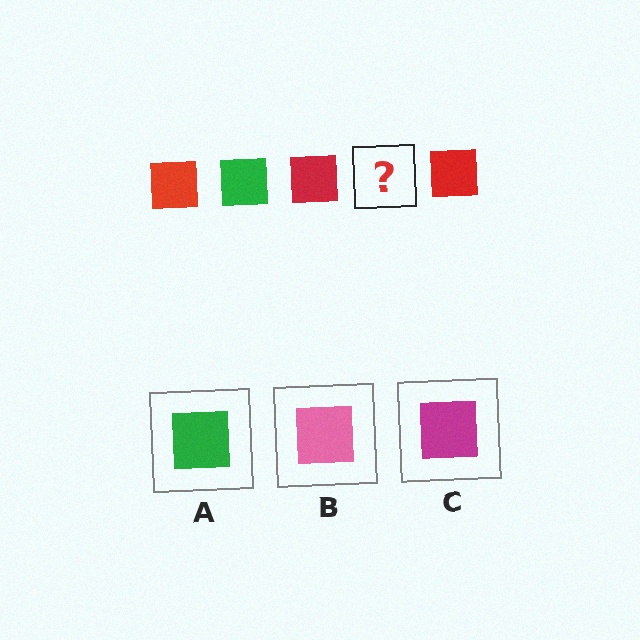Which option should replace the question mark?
Option A.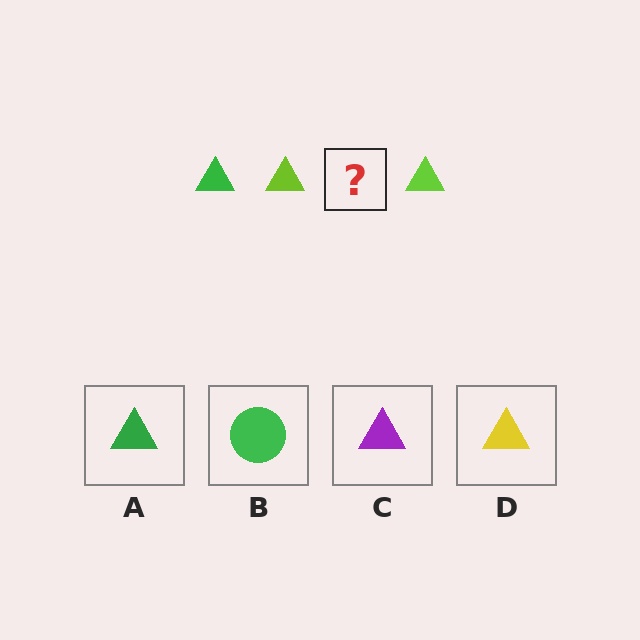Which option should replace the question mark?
Option A.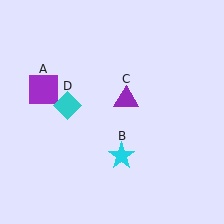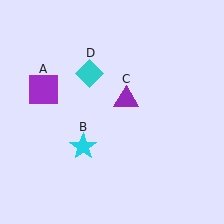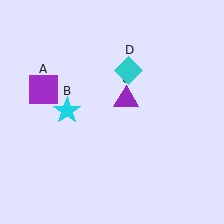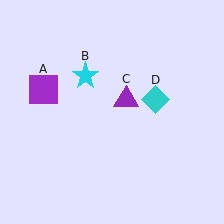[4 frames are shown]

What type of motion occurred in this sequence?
The cyan star (object B), cyan diamond (object D) rotated clockwise around the center of the scene.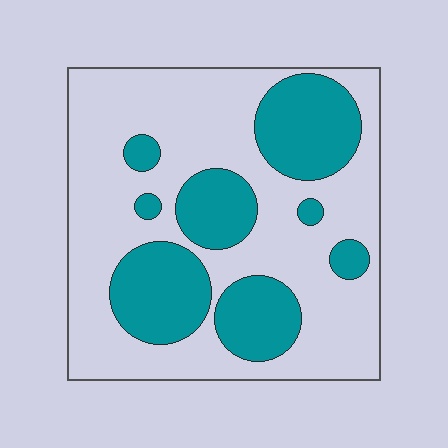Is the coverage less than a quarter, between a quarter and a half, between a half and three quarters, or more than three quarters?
Between a quarter and a half.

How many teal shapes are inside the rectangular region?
8.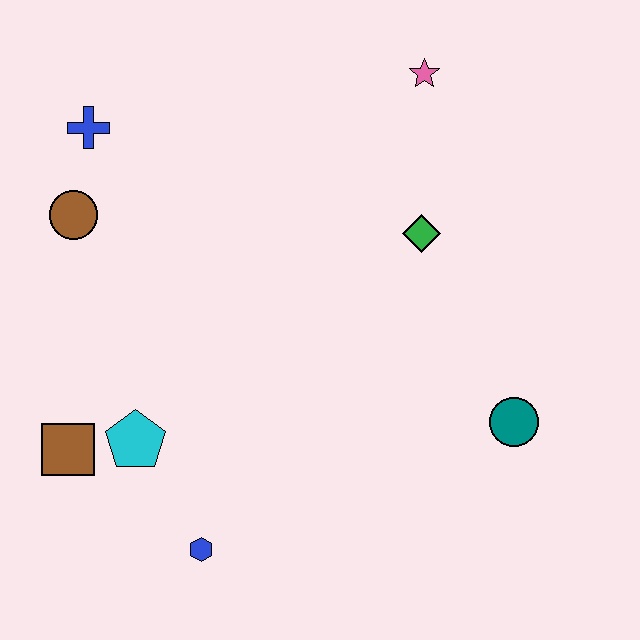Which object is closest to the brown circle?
The blue cross is closest to the brown circle.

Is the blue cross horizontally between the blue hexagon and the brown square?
Yes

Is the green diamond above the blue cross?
No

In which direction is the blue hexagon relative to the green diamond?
The blue hexagon is below the green diamond.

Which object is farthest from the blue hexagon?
The pink star is farthest from the blue hexagon.